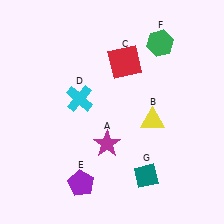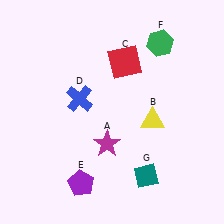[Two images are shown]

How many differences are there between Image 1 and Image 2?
There is 1 difference between the two images.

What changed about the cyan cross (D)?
In Image 1, D is cyan. In Image 2, it changed to blue.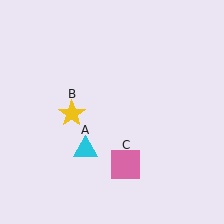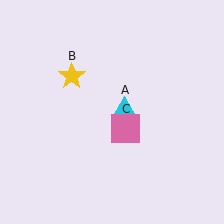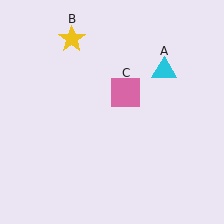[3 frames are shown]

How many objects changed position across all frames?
3 objects changed position: cyan triangle (object A), yellow star (object B), pink square (object C).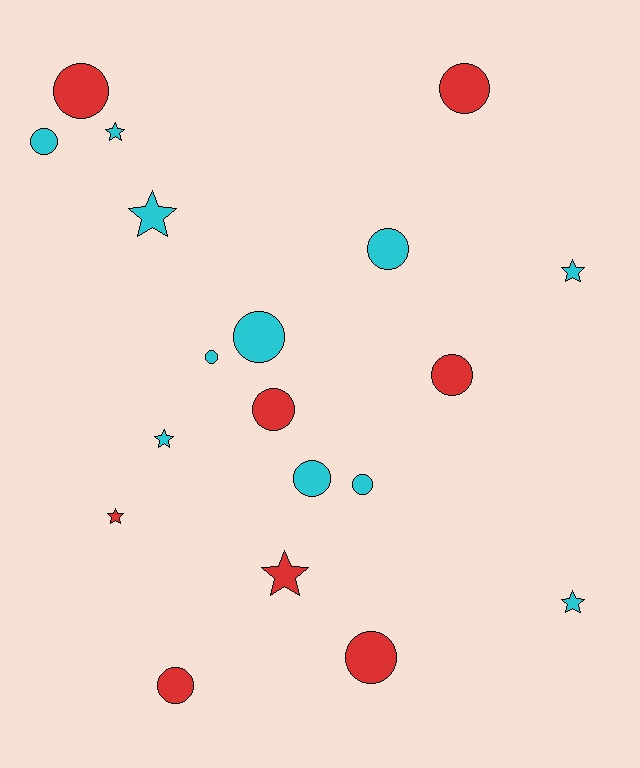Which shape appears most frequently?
Circle, with 12 objects.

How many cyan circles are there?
There are 6 cyan circles.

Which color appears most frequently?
Cyan, with 11 objects.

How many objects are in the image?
There are 19 objects.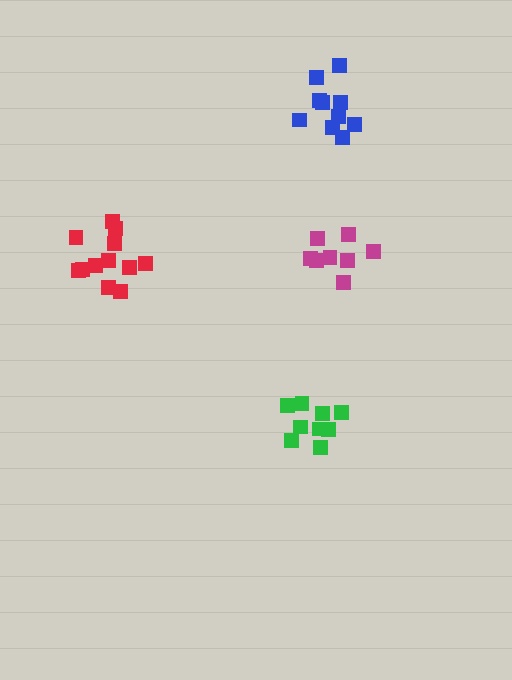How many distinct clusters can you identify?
There are 4 distinct clusters.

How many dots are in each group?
Group 1: 9 dots, Group 2: 8 dots, Group 3: 10 dots, Group 4: 12 dots (39 total).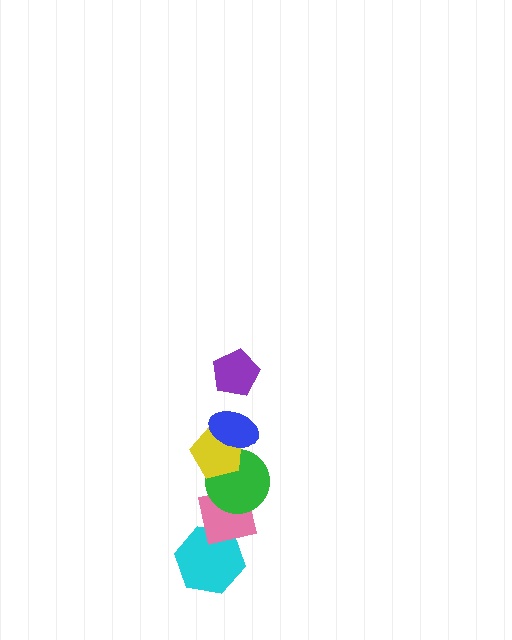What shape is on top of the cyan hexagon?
The pink square is on top of the cyan hexagon.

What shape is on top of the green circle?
The yellow pentagon is on top of the green circle.